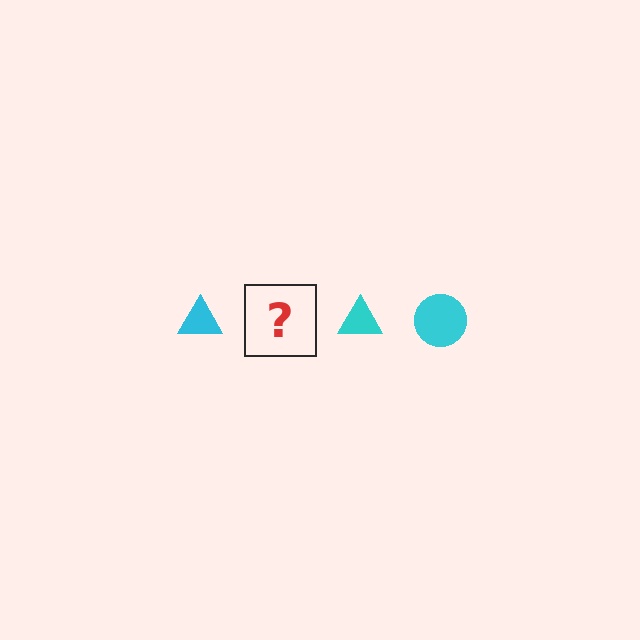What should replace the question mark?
The question mark should be replaced with a cyan circle.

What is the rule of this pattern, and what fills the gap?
The rule is that the pattern cycles through triangle, circle shapes in cyan. The gap should be filled with a cyan circle.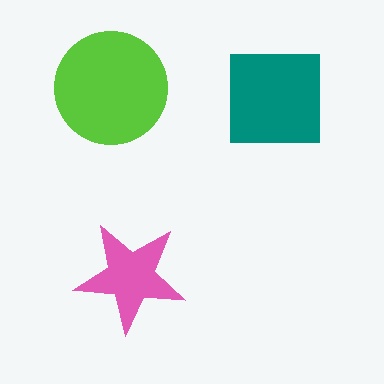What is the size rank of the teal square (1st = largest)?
2nd.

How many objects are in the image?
There are 3 objects in the image.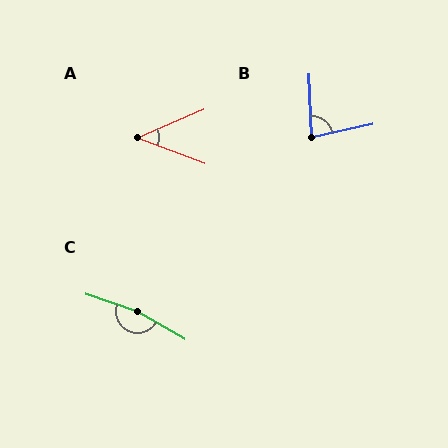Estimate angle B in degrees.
Approximately 79 degrees.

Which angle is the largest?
C, at approximately 169 degrees.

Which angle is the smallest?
A, at approximately 44 degrees.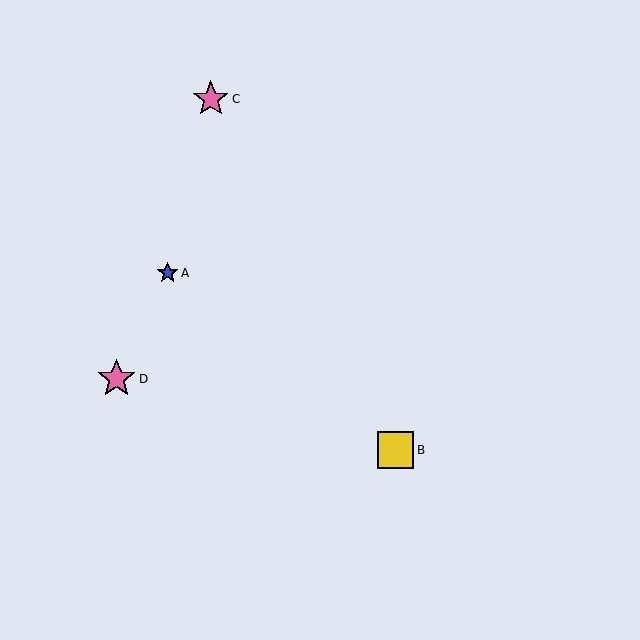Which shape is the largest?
The pink star (labeled D) is the largest.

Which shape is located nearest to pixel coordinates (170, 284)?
The blue star (labeled A) at (168, 273) is nearest to that location.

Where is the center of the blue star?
The center of the blue star is at (168, 273).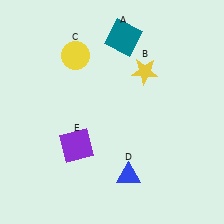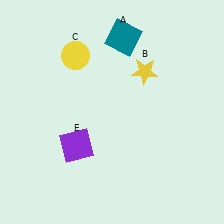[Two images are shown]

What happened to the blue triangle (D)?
The blue triangle (D) was removed in Image 2. It was in the bottom-right area of Image 1.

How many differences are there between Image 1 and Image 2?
There is 1 difference between the two images.